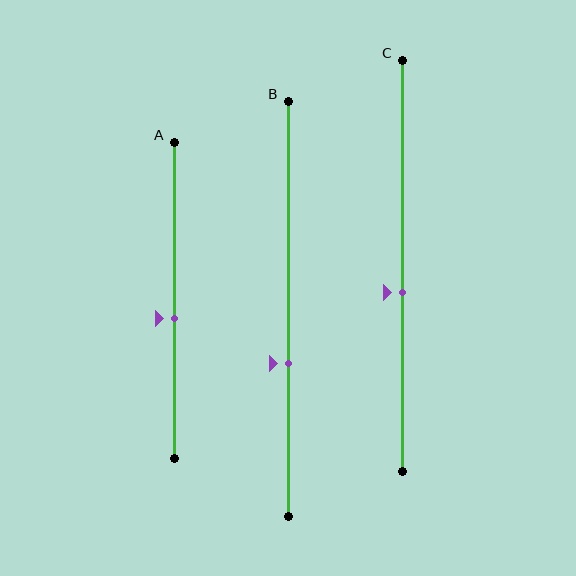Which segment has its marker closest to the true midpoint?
Segment A has its marker closest to the true midpoint.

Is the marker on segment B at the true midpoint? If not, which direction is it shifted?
No, the marker on segment B is shifted downward by about 13% of the segment length.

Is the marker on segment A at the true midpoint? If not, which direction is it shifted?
No, the marker on segment A is shifted downward by about 6% of the segment length.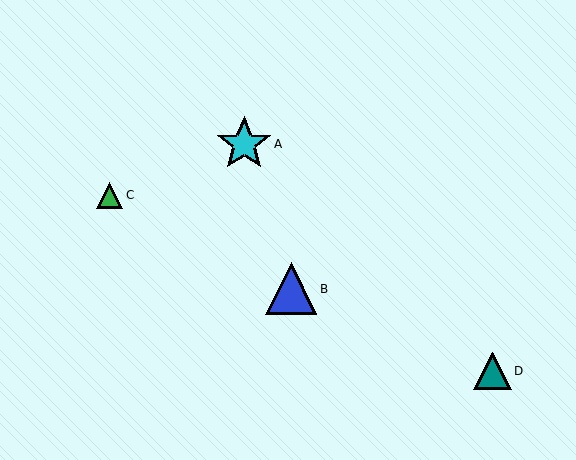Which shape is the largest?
The cyan star (labeled A) is the largest.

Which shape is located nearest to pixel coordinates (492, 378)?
The teal triangle (labeled D) at (493, 371) is nearest to that location.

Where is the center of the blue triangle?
The center of the blue triangle is at (291, 289).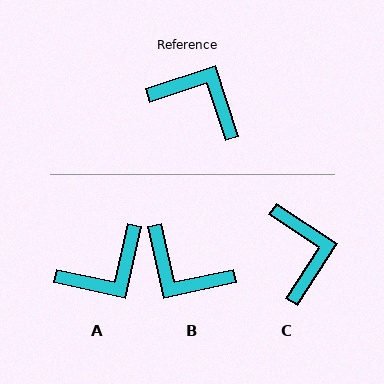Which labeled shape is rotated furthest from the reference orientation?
B, about 174 degrees away.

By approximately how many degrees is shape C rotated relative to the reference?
Approximately 52 degrees clockwise.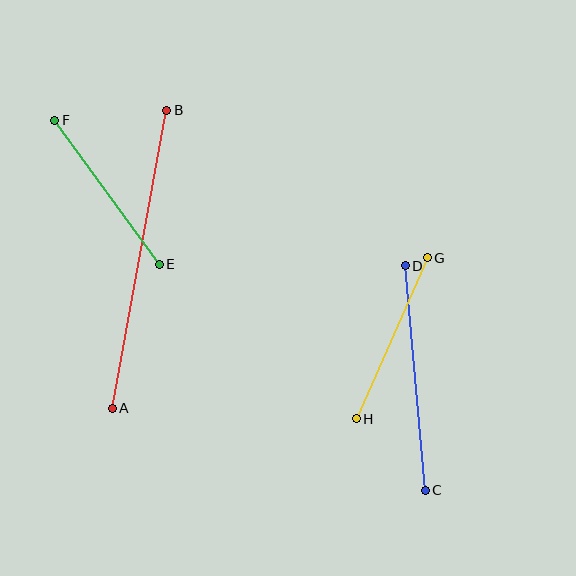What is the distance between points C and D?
The distance is approximately 225 pixels.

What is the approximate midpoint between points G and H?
The midpoint is at approximately (392, 338) pixels.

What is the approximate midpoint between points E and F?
The midpoint is at approximately (107, 192) pixels.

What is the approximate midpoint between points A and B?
The midpoint is at approximately (139, 259) pixels.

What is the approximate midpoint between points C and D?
The midpoint is at approximately (415, 378) pixels.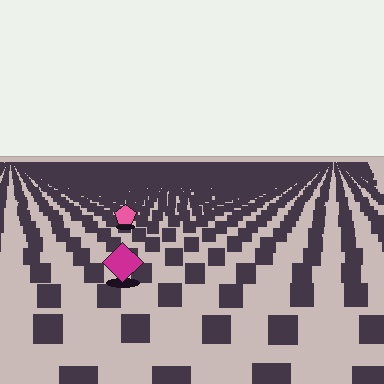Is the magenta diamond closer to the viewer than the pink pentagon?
Yes. The magenta diamond is closer — you can tell from the texture gradient: the ground texture is coarser near it.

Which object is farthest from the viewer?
The pink pentagon is farthest from the viewer. It appears smaller and the ground texture around it is denser.